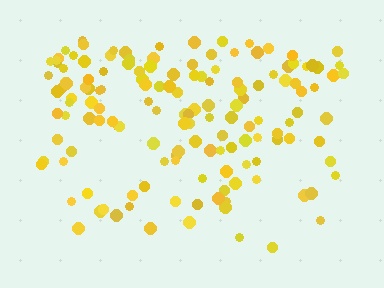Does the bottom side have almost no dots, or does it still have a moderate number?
Still a moderate number, just noticeably fewer than the top.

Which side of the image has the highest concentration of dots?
The top.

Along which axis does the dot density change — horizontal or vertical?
Vertical.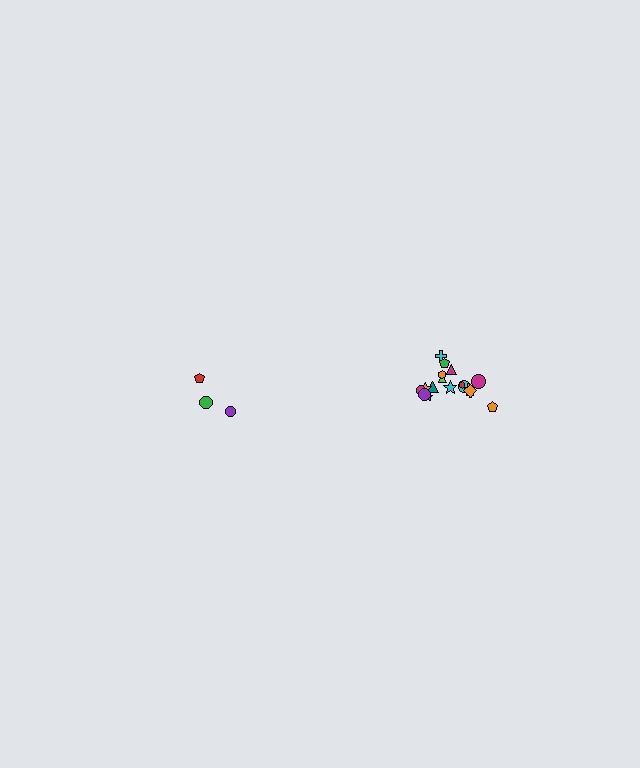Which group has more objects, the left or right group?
The right group.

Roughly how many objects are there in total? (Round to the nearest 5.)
Roughly 20 objects in total.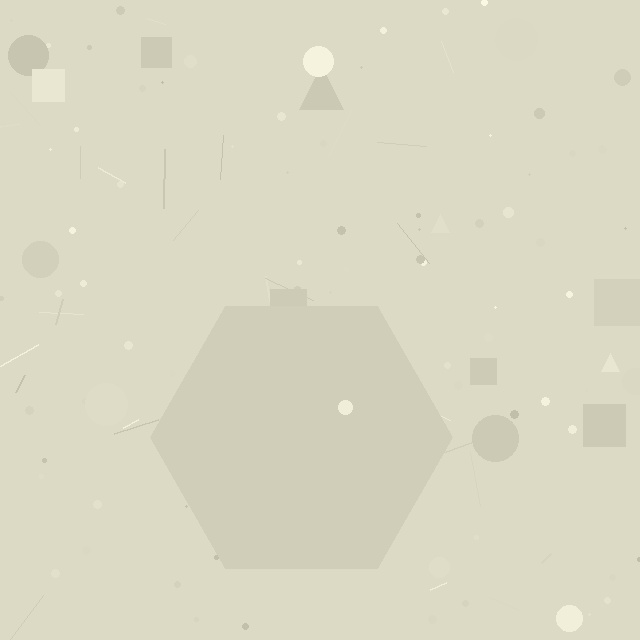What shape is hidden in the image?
A hexagon is hidden in the image.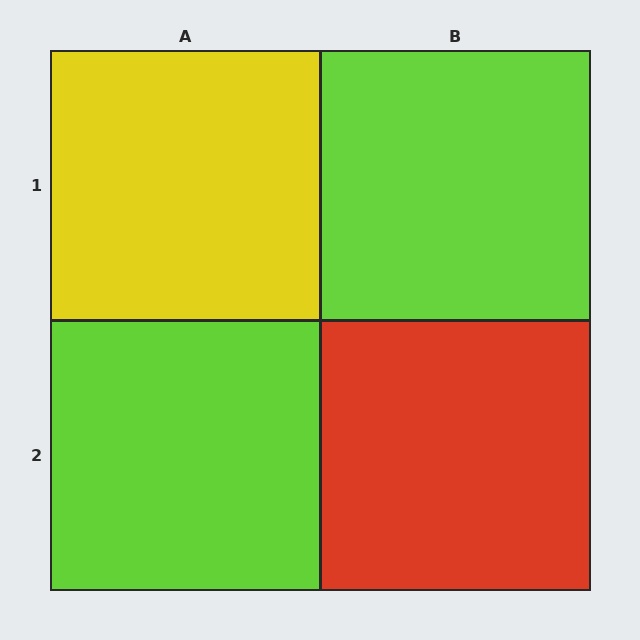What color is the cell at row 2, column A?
Lime.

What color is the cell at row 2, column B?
Red.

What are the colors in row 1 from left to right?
Yellow, lime.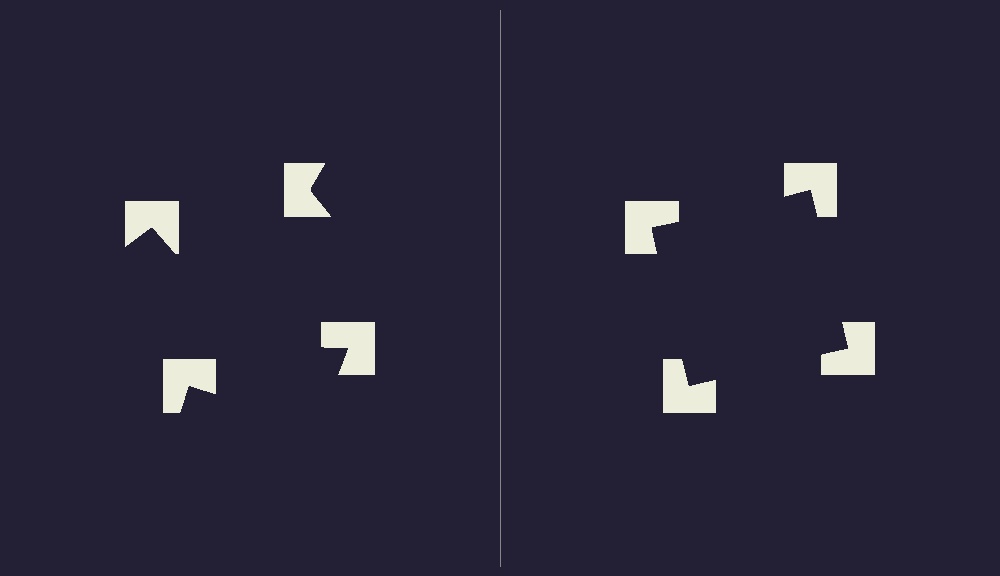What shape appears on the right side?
An illusory square.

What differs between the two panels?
The notched squares are positioned identically on both sides; only the wedge orientations differ. On the right they align to a square; on the left they are misaligned.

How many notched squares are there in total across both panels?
8 — 4 on each side.